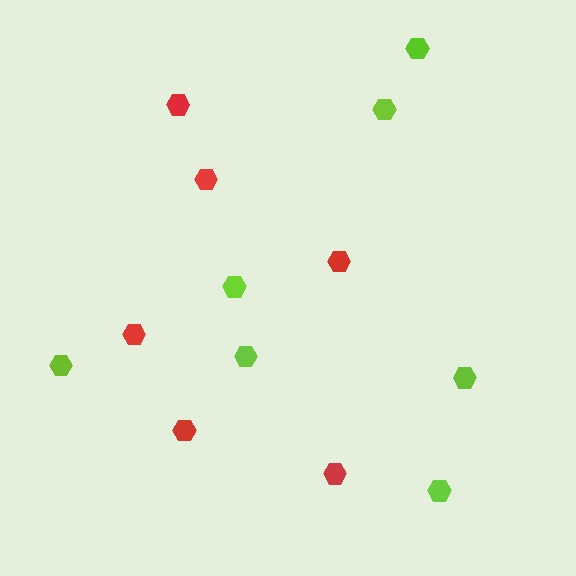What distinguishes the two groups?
There are 2 groups: one group of red hexagons (6) and one group of lime hexagons (7).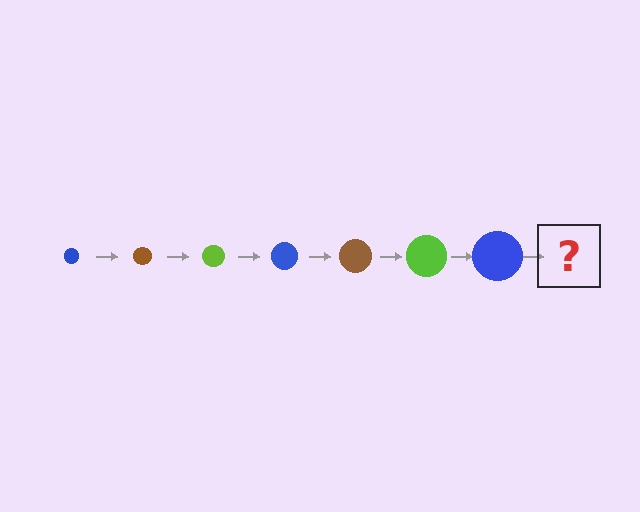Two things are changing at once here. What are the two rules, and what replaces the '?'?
The two rules are that the circle grows larger each step and the color cycles through blue, brown, and lime. The '?' should be a brown circle, larger than the previous one.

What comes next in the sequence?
The next element should be a brown circle, larger than the previous one.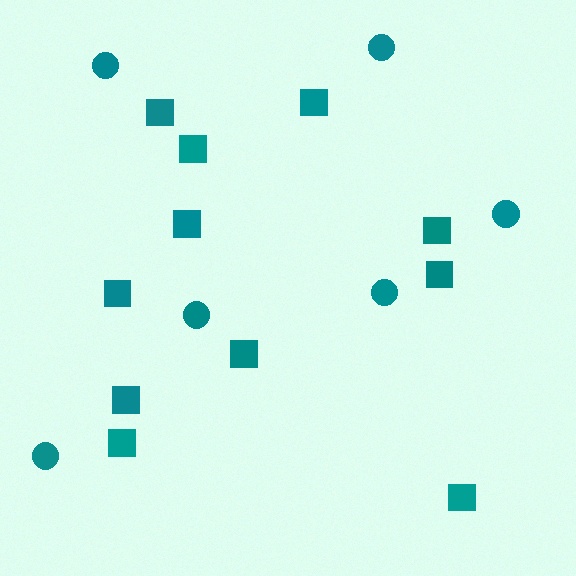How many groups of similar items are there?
There are 2 groups: one group of circles (6) and one group of squares (11).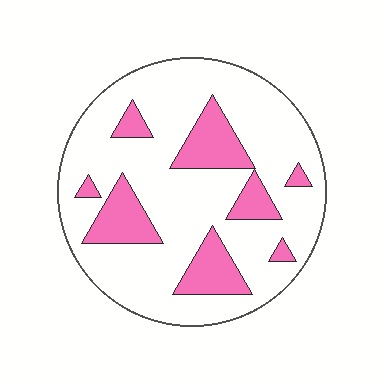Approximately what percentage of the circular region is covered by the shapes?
Approximately 20%.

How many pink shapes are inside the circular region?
8.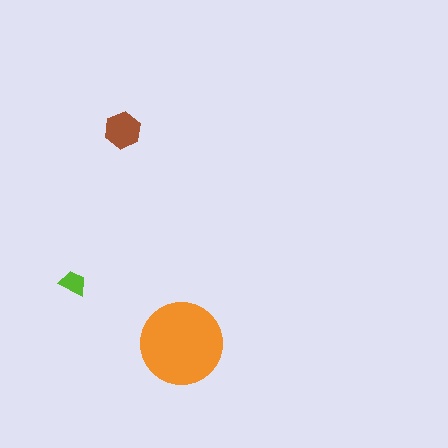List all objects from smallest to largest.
The lime trapezoid, the brown hexagon, the orange circle.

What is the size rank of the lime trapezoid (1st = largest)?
3rd.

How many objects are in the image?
There are 3 objects in the image.